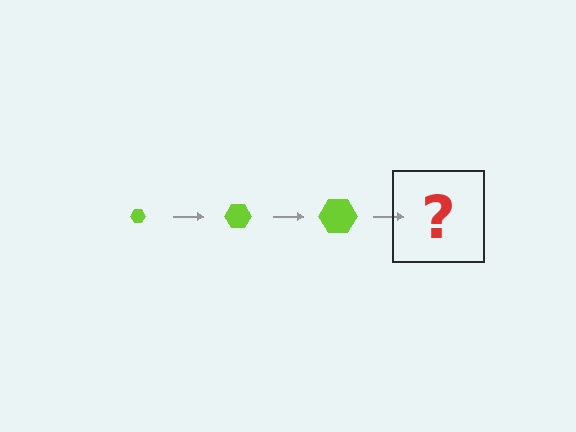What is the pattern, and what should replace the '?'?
The pattern is that the hexagon gets progressively larger each step. The '?' should be a lime hexagon, larger than the previous one.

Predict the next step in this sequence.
The next step is a lime hexagon, larger than the previous one.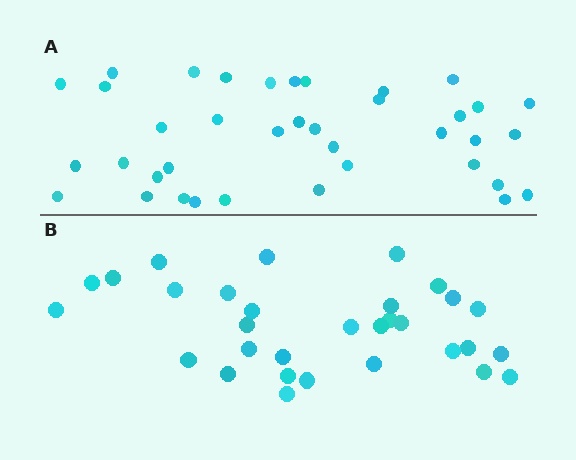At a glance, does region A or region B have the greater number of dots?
Region A (the top region) has more dots.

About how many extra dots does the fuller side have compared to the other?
Region A has roughly 8 or so more dots than region B.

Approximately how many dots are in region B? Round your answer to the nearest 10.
About 30 dots. (The exact count is 31, which rounds to 30.)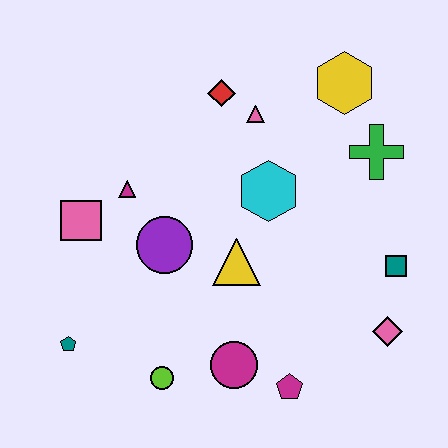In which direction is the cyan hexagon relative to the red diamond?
The cyan hexagon is below the red diamond.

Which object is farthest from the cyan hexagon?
The teal pentagon is farthest from the cyan hexagon.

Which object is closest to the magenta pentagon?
The magenta circle is closest to the magenta pentagon.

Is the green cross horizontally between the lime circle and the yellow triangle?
No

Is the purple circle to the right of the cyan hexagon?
No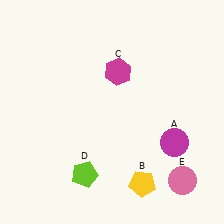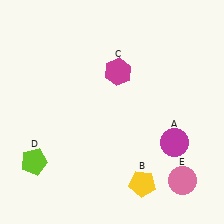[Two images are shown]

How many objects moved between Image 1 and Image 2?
1 object moved between the two images.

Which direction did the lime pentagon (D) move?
The lime pentagon (D) moved left.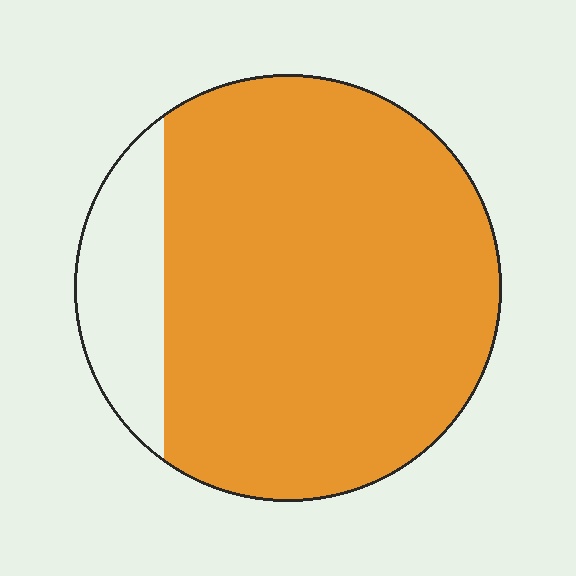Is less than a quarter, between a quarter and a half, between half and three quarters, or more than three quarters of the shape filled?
More than three quarters.